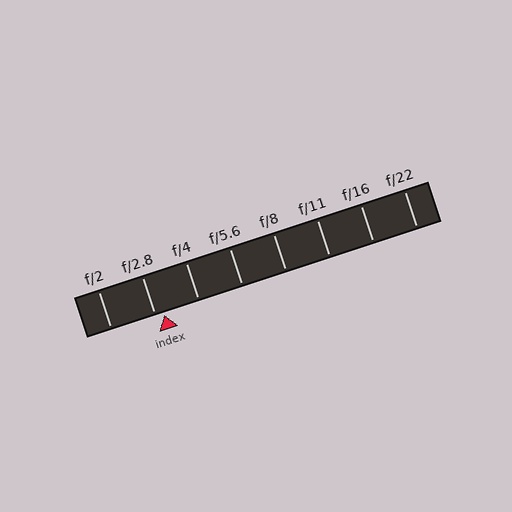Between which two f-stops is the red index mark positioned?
The index mark is between f/2.8 and f/4.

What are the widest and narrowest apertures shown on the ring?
The widest aperture shown is f/2 and the narrowest is f/22.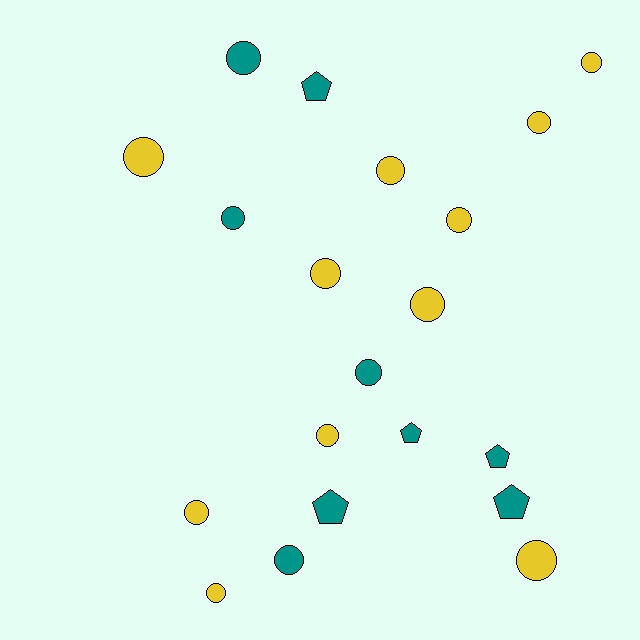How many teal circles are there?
There are 4 teal circles.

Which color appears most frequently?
Yellow, with 11 objects.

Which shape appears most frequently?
Circle, with 15 objects.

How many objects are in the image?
There are 20 objects.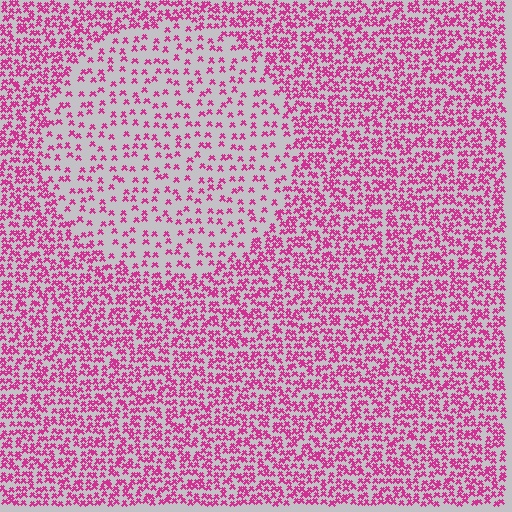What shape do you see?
I see a circle.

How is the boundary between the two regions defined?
The boundary is defined by a change in element density (approximately 2.3x ratio). All elements are the same color, size, and shape.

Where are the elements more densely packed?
The elements are more densely packed outside the circle boundary.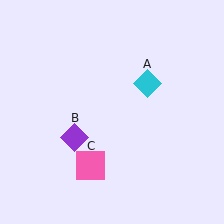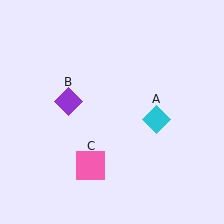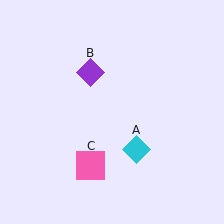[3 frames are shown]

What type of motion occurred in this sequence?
The cyan diamond (object A), purple diamond (object B) rotated clockwise around the center of the scene.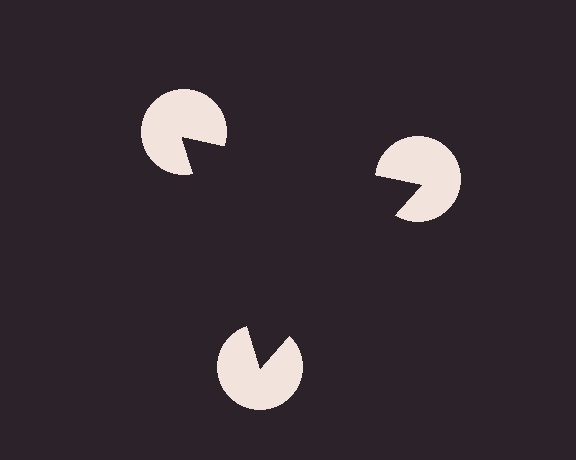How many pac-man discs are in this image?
There are 3 — one at each vertex of the illusory triangle.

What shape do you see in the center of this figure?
An illusory triangle — its edges are inferred from the aligned wedge cuts in the pac-man discs, not physically drawn.